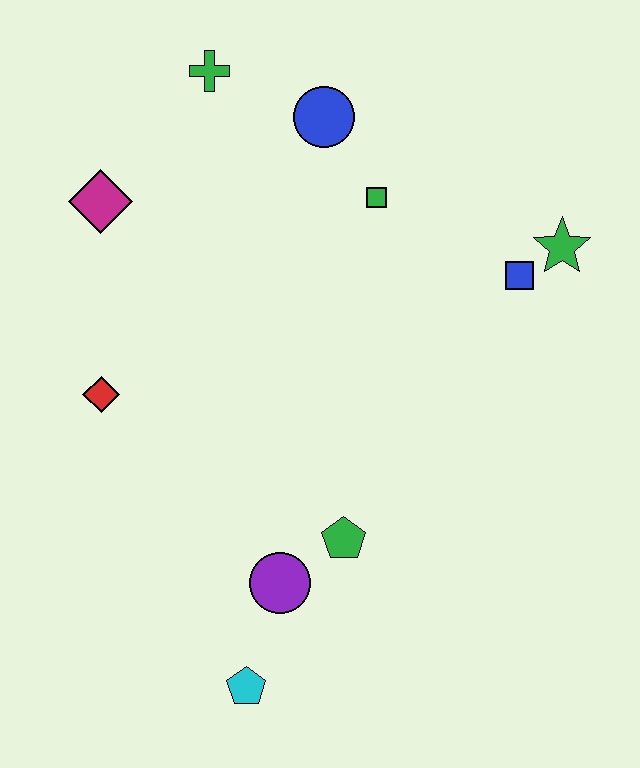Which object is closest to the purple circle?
The green pentagon is closest to the purple circle.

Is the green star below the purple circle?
No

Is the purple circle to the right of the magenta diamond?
Yes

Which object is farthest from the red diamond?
The green star is farthest from the red diamond.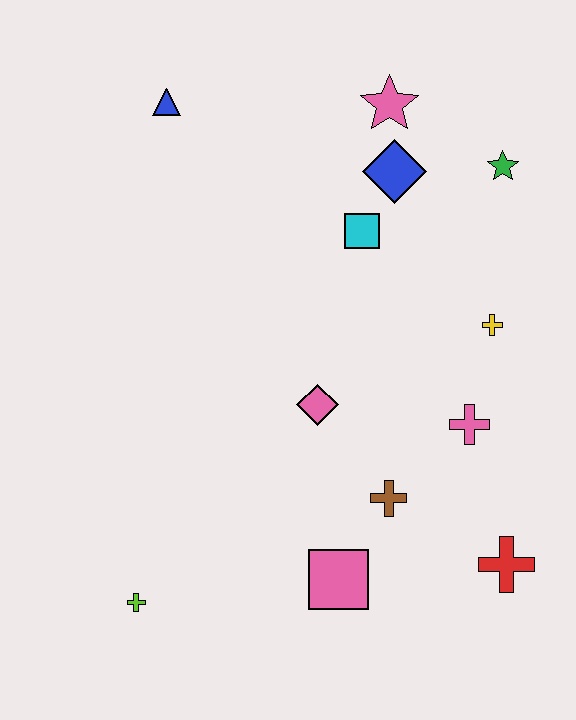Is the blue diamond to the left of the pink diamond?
No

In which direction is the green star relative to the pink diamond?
The green star is above the pink diamond.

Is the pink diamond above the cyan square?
No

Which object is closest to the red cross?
The brown cross is closest to the red cross.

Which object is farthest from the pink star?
The lime cross is farthest from the pink star.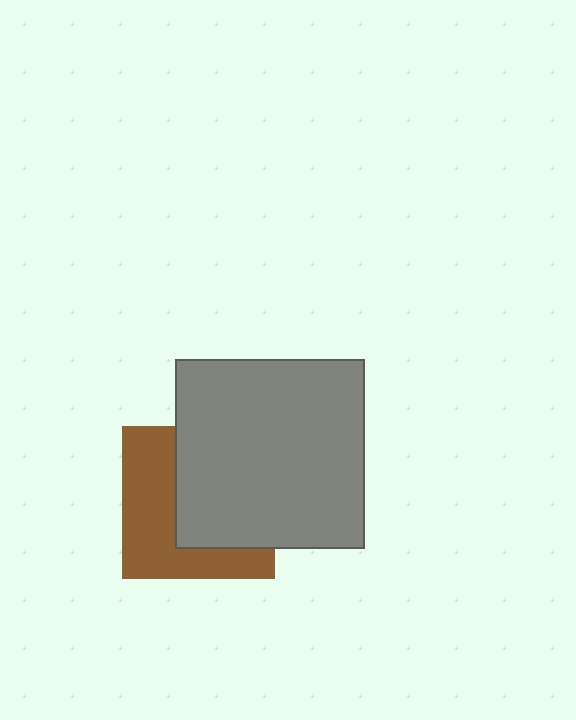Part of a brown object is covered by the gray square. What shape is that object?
It is a square.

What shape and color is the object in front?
The object in front is a gray square.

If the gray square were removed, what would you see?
You would see the complete brown square.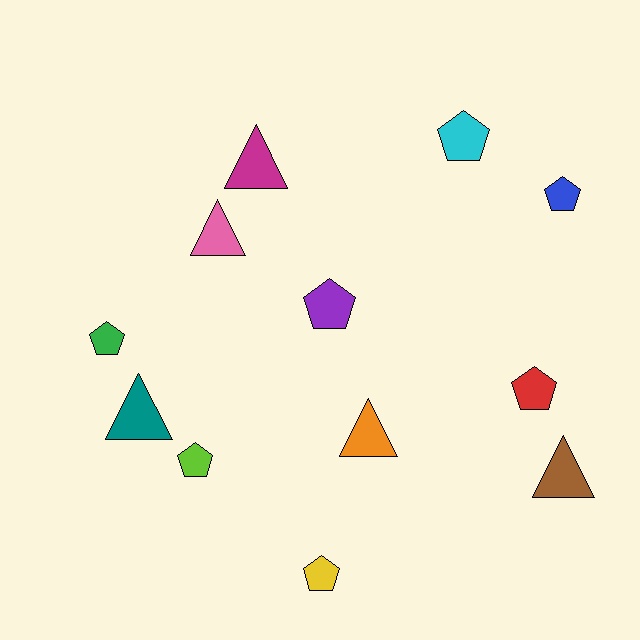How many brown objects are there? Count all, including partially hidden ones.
There is 1 brown object.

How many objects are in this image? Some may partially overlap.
There are 12 objects.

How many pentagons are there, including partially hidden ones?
There are 7 pentagons.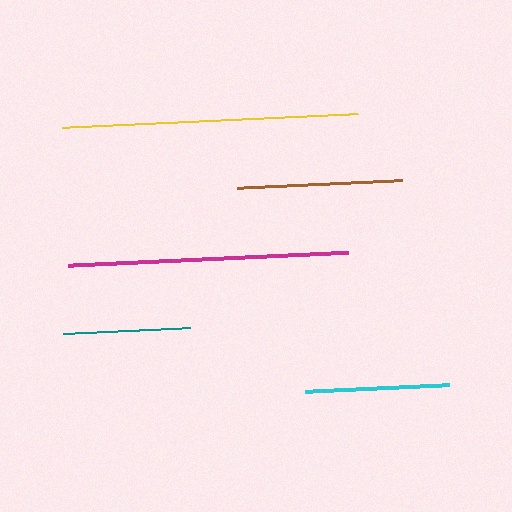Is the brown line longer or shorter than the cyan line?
The brown line is longer than the cyan line.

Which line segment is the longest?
The yellow line is the longest at approximately 296 pixels.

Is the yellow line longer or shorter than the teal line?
The yellow line is longer than the teal line.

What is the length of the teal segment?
The teal segment is approximately 127 pixels long.